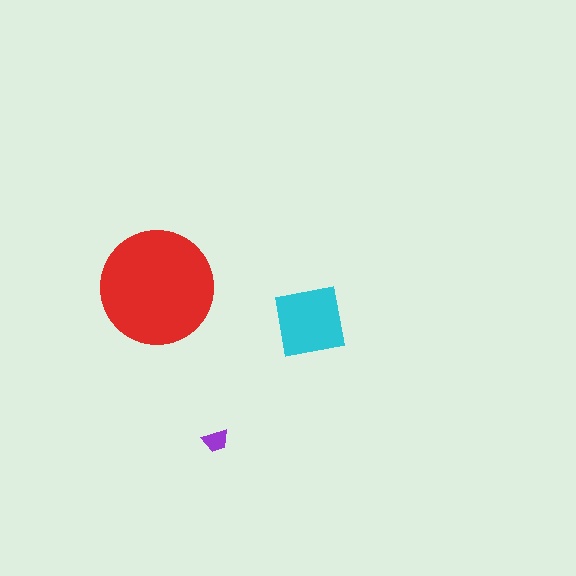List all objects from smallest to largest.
The purple trapezoid, the cyan square, the red circle.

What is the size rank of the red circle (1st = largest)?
1st.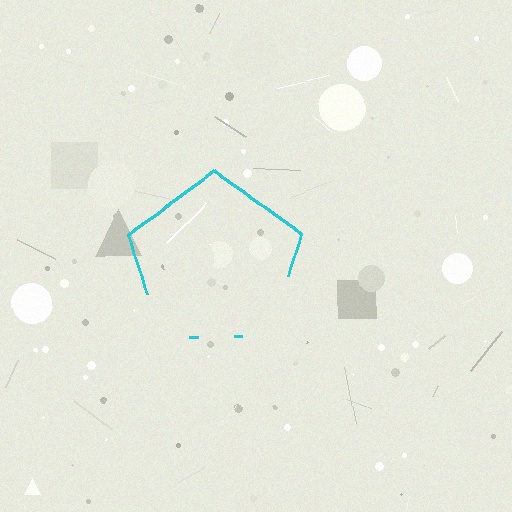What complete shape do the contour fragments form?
The contour fragments form a pentagon.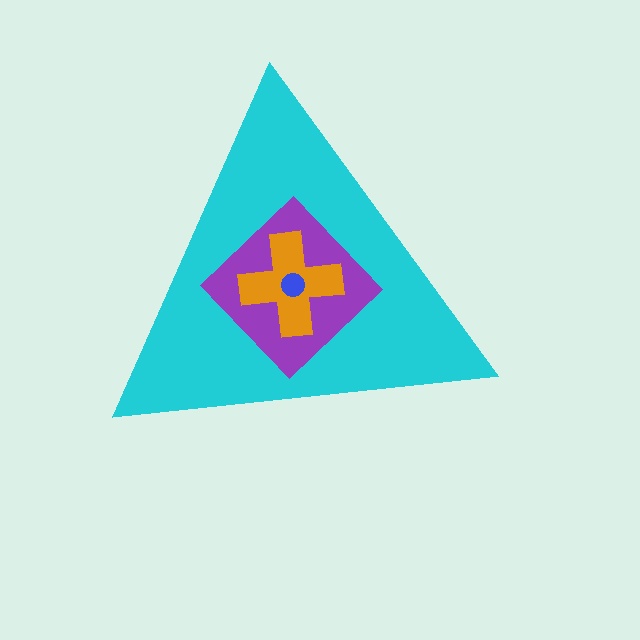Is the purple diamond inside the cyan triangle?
Yes.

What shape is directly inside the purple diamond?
The orange cross.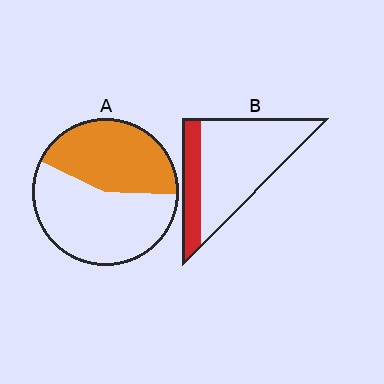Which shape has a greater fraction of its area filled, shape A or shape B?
Shape A.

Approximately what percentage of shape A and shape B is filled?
A is approximately 45% and B is approximately 25%.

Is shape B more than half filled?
No.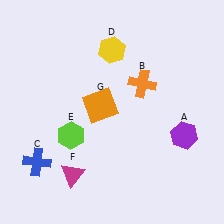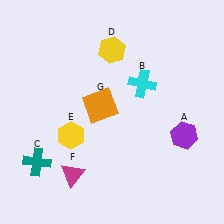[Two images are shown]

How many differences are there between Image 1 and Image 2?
There are 3 differences between the two images.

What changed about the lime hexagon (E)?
In Image 1, E is lime. In Image 2, it changed to yellow.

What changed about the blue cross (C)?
In Image 1, C is blue. In Image 2, it changed to teal.